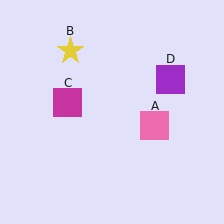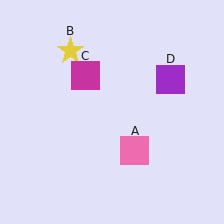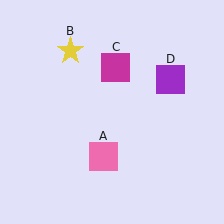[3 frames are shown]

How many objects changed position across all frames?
2 objects changed position: pink square (object A), magenta square (object C).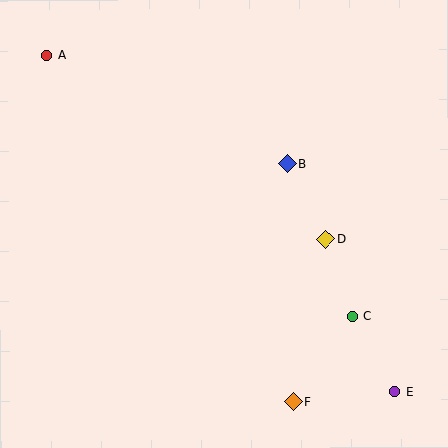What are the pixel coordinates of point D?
Point D is at (326, 239).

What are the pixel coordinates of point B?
Point B is at (287, 163).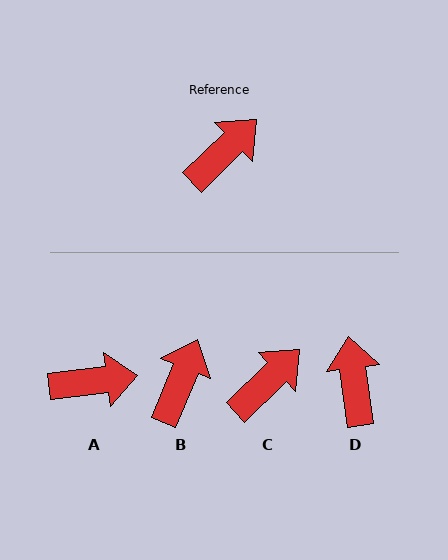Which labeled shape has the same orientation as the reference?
C.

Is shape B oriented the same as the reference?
No, it is off by about 24 degrees.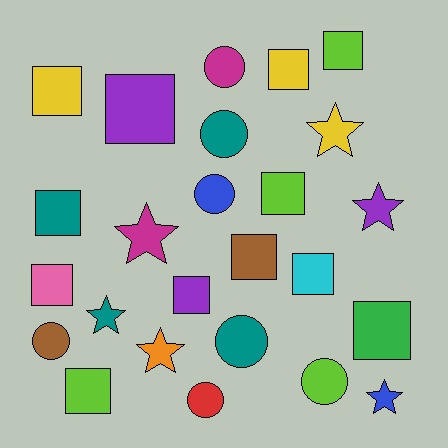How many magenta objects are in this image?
There are 2 magenta objects.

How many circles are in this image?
There are 7 circles.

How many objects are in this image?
There are 25 objects.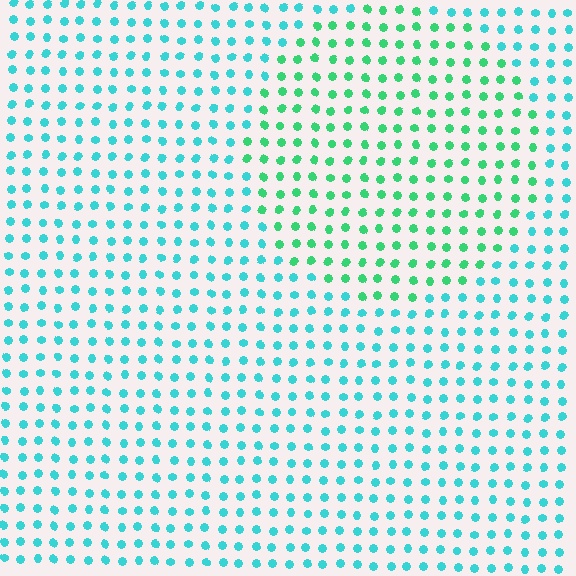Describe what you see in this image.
The image is filled with small cyan elements in a uniform arrangement. A circle-shaped region is visible where the elements are tinted to a slightly different hue, forming a subtle color boundary.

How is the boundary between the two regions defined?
The boundary is defined purely by a slight shift in hue (about 36 degrees). Spacing, size, and orientation are identical on both sides.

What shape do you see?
I see a circle.